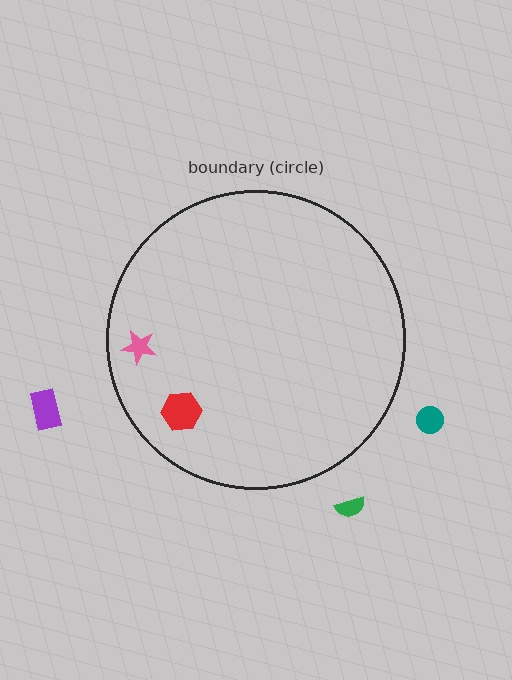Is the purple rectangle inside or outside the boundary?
Outside.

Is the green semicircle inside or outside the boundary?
Outside.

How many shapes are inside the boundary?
2 inside, 3 outside.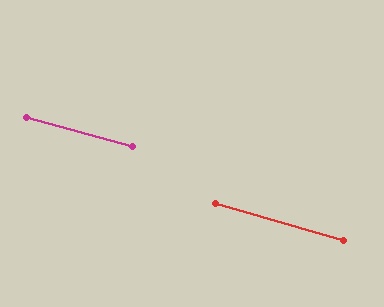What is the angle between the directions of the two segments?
Approximately 0 degrees.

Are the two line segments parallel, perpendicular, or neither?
Parallel — their directions differ by only 0.5°.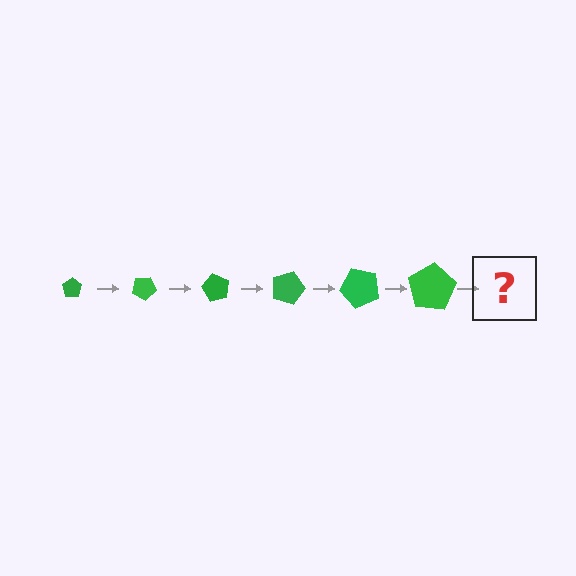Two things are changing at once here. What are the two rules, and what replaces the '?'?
The two rules are that the pentagon grows larger each step and it rotates 30 degrees each step. The '?' should be a pentagon, larger than the previous one and rotated 180 degrees from the start.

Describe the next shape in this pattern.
It should be a pentagon, larger than the previous one and rotated 180 degrees from the start.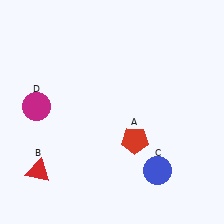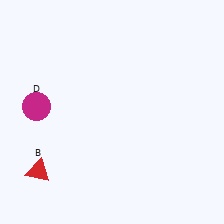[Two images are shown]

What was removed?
The red pentagon (A), the blue circle (C) were removed in Image 2.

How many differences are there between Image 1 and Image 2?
There are 2 differences between the two images.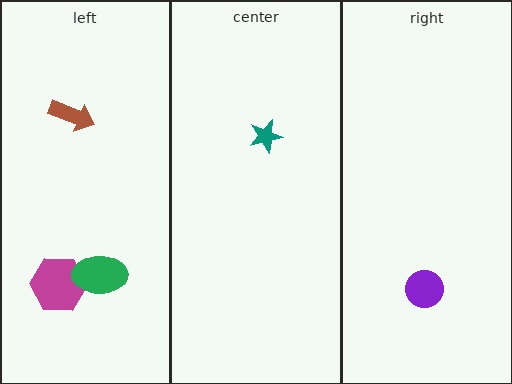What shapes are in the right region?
The purple circle.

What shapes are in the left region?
The magenta hexagon, the green ellipse, the brown arrow.